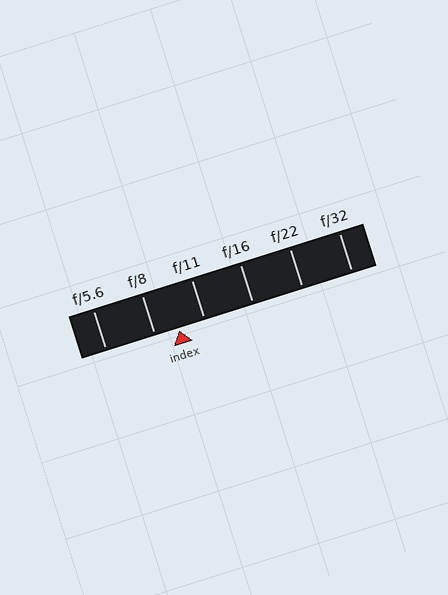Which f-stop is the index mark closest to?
The index mark is closest to f/8.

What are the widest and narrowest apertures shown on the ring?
The widest aperture shown is f/5.6 and the narrowest is f/32.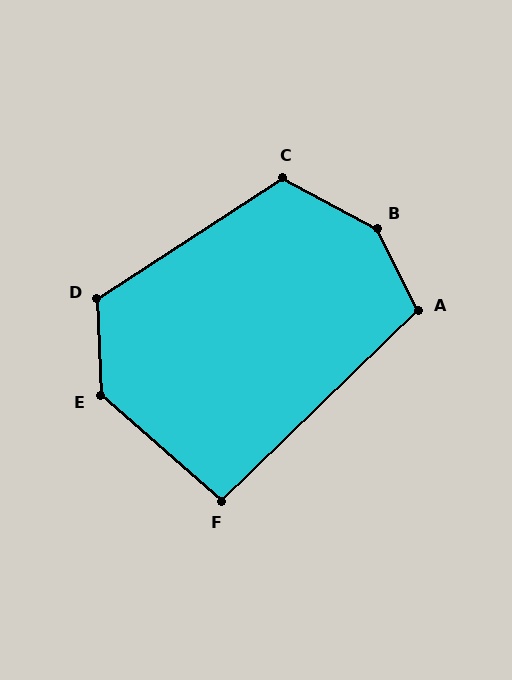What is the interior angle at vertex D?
Approximately 121 degrees (obtuse).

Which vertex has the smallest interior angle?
F, at approximately 95 degrees.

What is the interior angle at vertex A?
Approximately 108 degrees (obtuse).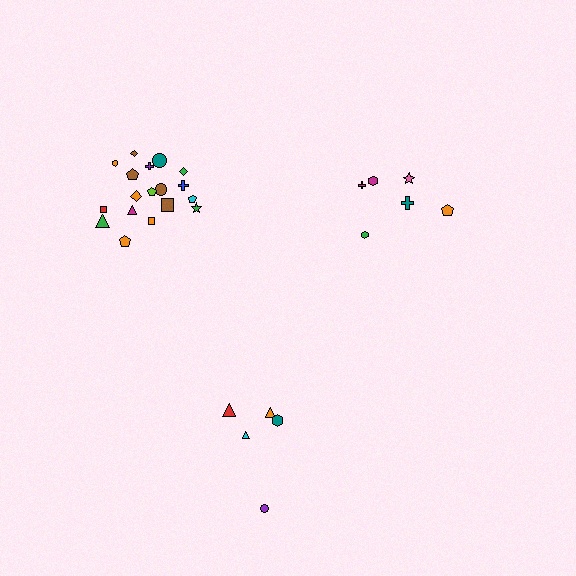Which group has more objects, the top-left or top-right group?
The top-left group.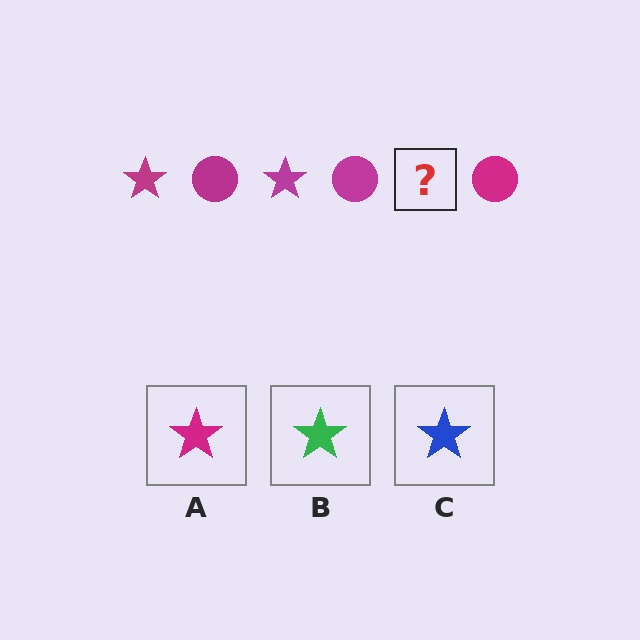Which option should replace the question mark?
Option A.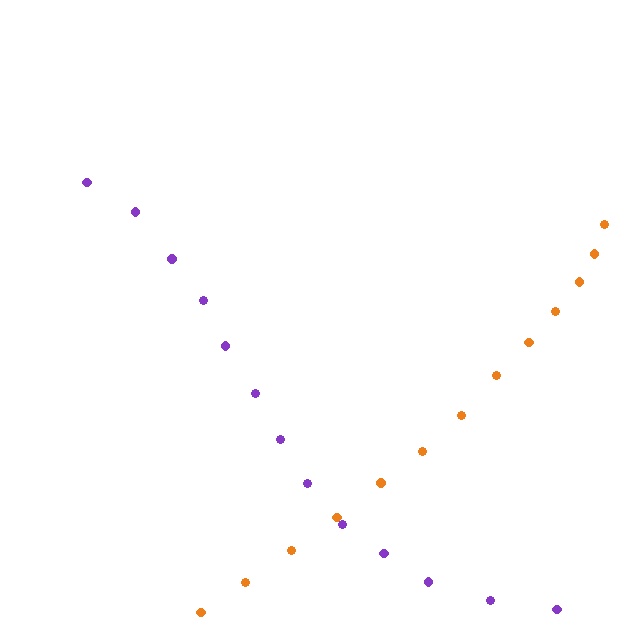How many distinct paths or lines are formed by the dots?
There are 2 distinct paths.